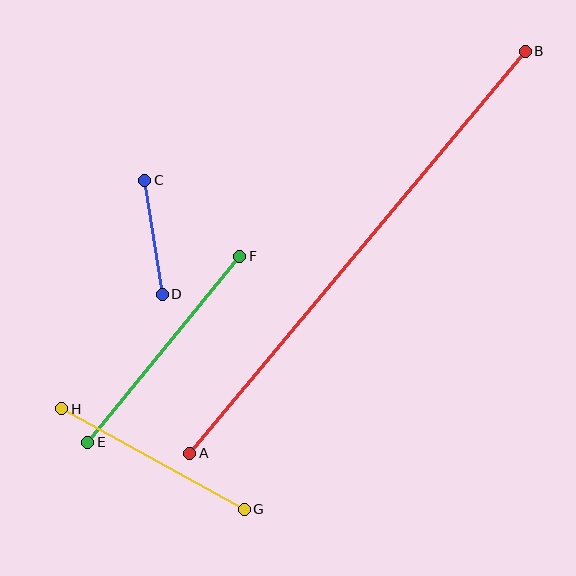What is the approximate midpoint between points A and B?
The midpoint is at approximately (357, 252) pixels.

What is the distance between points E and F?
The distance is approximately 240 pixels.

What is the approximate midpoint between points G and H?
The midpoint is at approximately (153, 459) pixels.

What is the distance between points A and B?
The distance is approximately 524 pixels.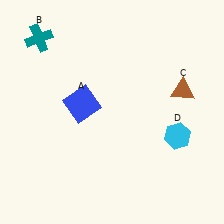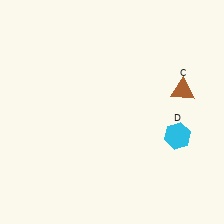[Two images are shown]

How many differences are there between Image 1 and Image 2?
There are 2 differences between the two images.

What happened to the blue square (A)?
The blue square (A) was removed in Image 2. It was in the top-left area of Image 1.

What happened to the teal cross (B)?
The teal cross (B) was removed in Image 2. It was in the top-left area of Image 1.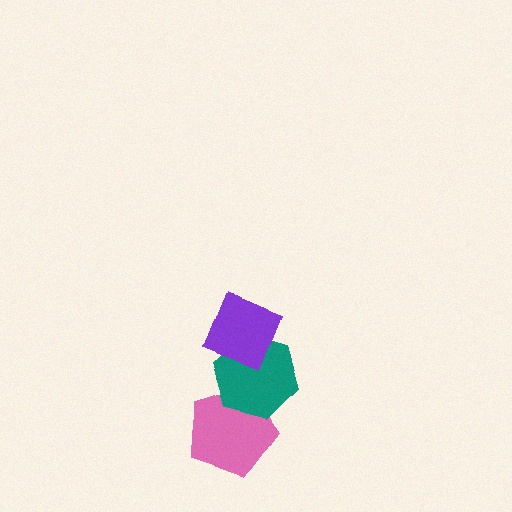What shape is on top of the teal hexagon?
The purple diamond is on top of the teal hexagon.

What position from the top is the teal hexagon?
The teal hexagon is 2nd from the top.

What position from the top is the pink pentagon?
The pink pentagon is 3rd from the top.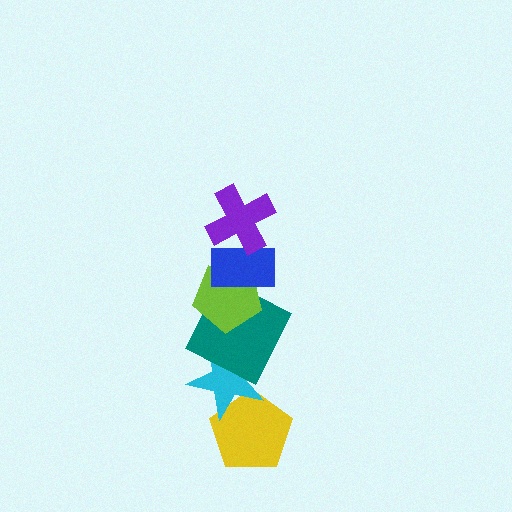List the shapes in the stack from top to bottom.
From top to bottom: the purple cross, the blue rectangle, the lime pentagon, the teal square, the cyan star, the yellow pentagon.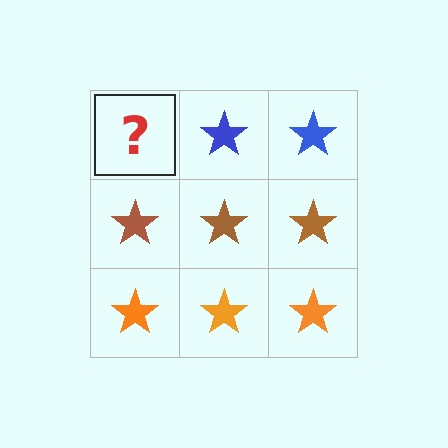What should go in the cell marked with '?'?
The missing cell should contain a blue star.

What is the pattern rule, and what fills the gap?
The rule is that each row has a consistent color. The gap should be filled with a blue star.